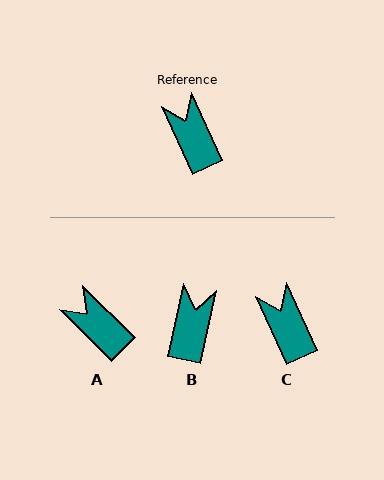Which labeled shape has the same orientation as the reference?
C.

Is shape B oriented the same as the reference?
No, it is off by about 37 degrees.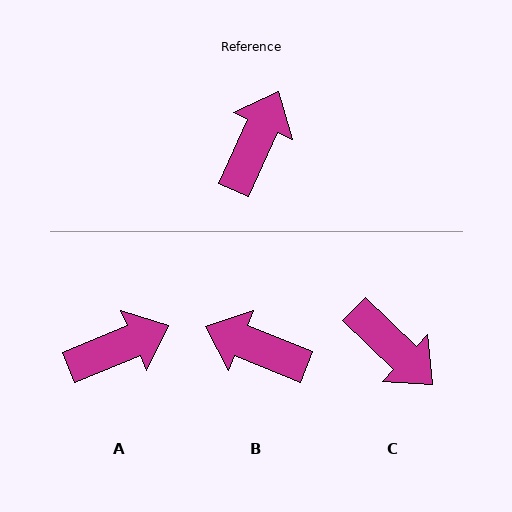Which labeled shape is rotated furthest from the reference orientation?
C, about 110 degrees away.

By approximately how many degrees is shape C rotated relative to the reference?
Approximately 110 degrees clockwise.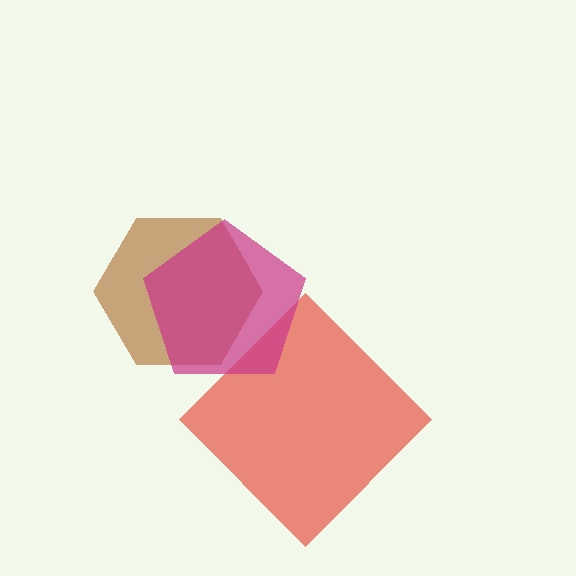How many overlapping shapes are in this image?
There are 3 overlapping shapes in the image.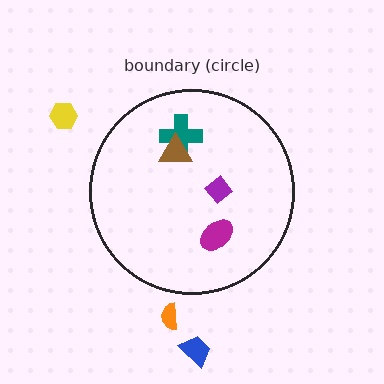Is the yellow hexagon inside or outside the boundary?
Outside.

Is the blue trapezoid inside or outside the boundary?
Outside.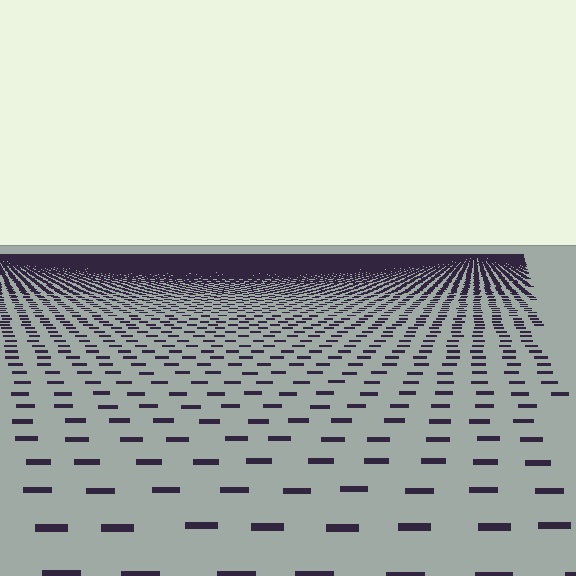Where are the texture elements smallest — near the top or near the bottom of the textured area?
Near the top.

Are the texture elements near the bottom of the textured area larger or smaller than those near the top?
Larger. Near the bottom, elements are closer to the viewer and appear at a bigger on-screen size.